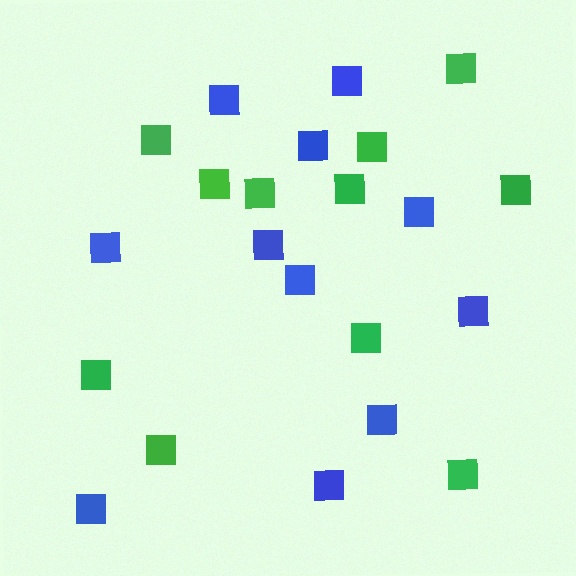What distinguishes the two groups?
There are 2 groups: one group of blue squares (11) and one group of green squares (11).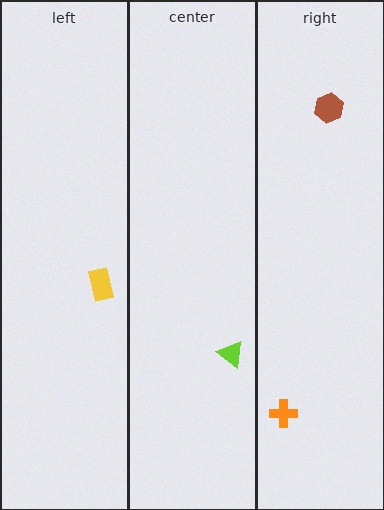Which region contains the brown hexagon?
The right region.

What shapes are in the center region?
The lime triangle.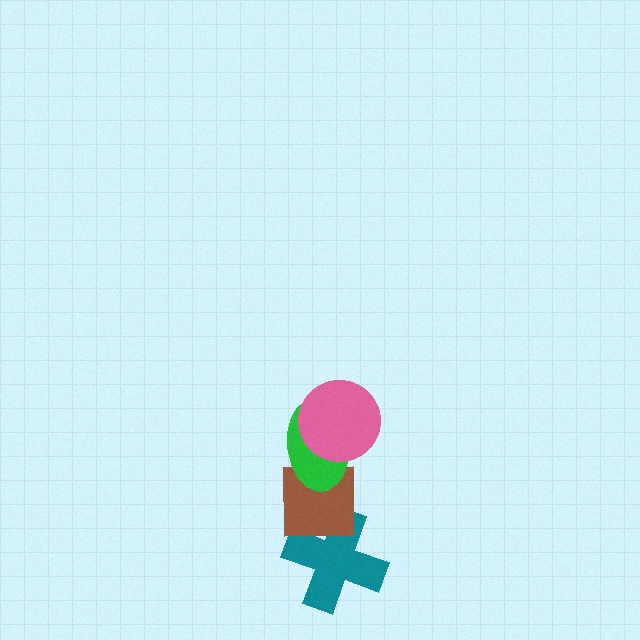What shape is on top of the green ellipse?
The pink circle is on top of the green ellipse.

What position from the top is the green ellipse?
The green ellipse is 2nd from the top.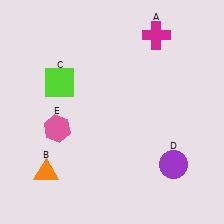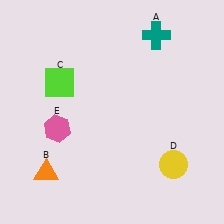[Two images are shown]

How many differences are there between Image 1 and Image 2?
There are 2 differences between the two images.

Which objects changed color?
A changed from magenta to teal. D changed from purple to yellow.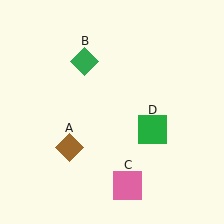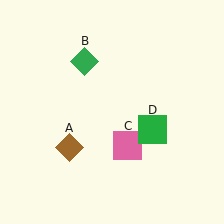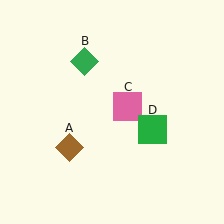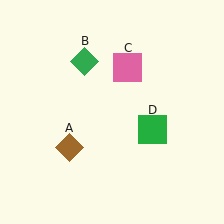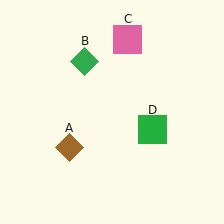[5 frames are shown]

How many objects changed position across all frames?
1 object changed position: pink square (object C).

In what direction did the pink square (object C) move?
The pink square (object C) moved up.